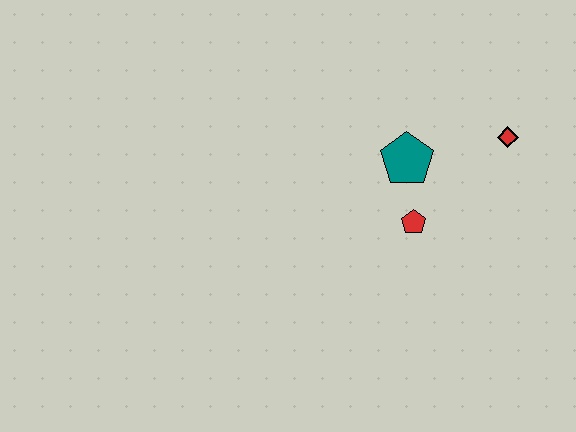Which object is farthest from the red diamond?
The red pentagon is farthest from the red diamond.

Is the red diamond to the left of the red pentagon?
No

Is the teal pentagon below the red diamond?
Yes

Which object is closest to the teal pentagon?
The red pentagon is closest to the teal pentagon.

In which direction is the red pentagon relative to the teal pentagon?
The red pentagon is below the teal pentagon.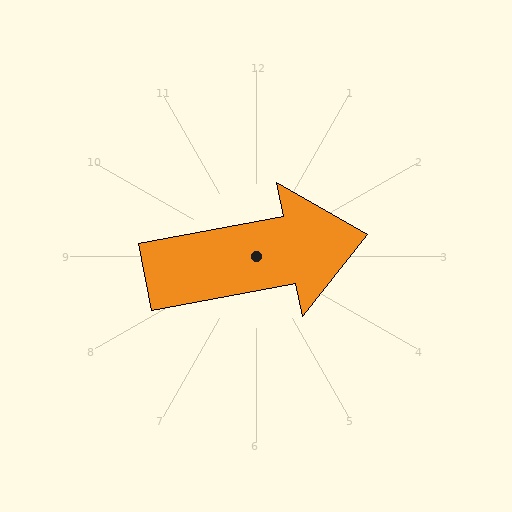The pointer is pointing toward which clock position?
Roughly 3 o'clock.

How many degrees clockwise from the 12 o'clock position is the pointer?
Approximately 79 degrees.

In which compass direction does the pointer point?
East.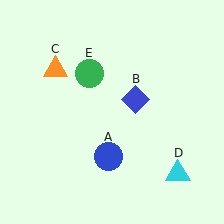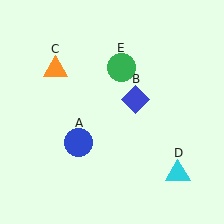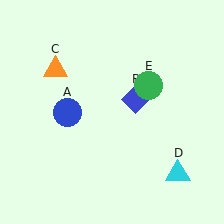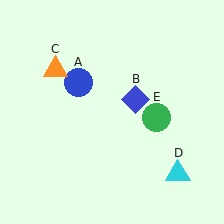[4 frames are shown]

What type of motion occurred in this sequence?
The blue circle (object A), green circle (object E) rotated clockwise around the center of the scene.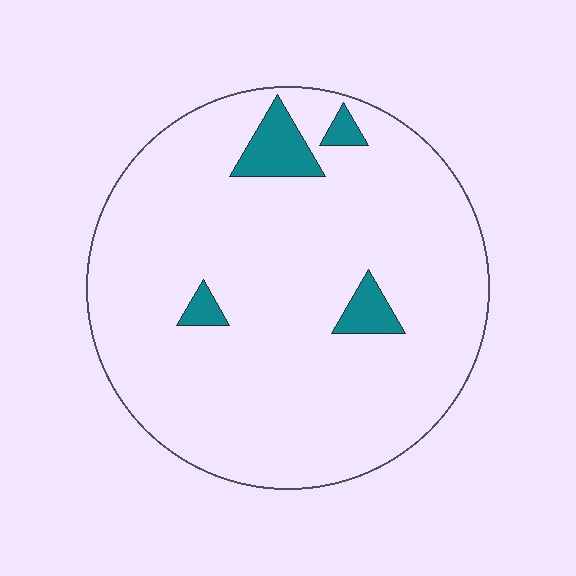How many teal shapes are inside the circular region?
4.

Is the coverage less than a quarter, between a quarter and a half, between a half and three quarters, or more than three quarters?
Less than a quarter.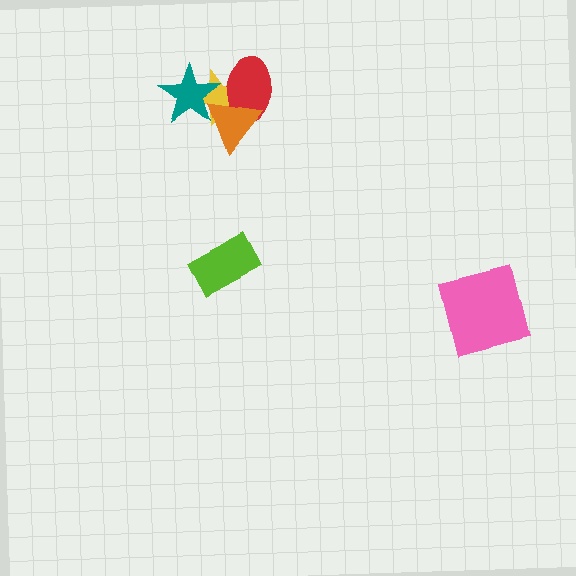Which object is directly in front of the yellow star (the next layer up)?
The red ellipse is directly in front of the yellow star.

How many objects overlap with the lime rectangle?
0 objects overlap with the lime rectangle.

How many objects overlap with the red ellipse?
2 objects overlap with the red ellipse.